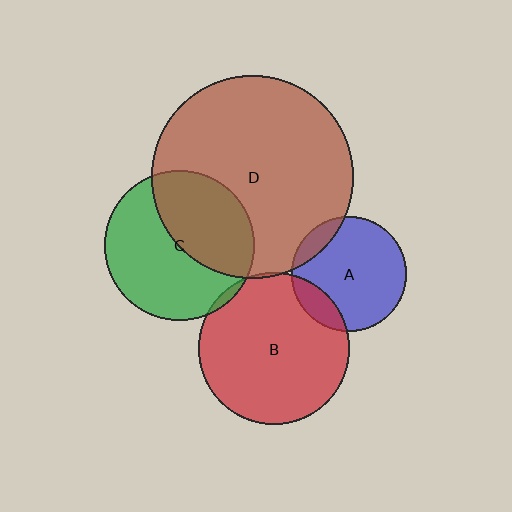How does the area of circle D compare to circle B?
Approximately 1.8 times.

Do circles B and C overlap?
Yes.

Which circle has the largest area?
Circle D (brown).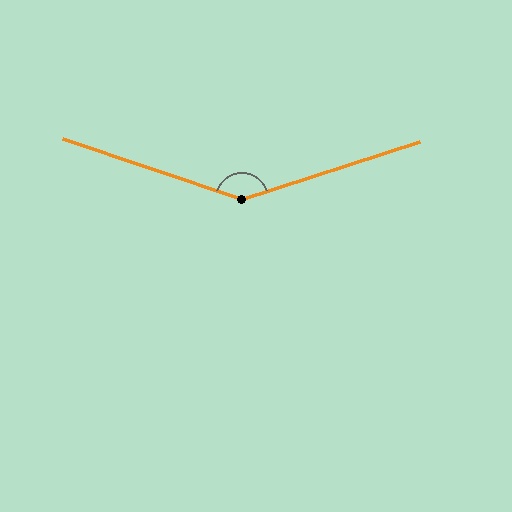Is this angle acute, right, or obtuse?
It is obtuse.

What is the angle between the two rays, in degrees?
Approximately 144 degrees.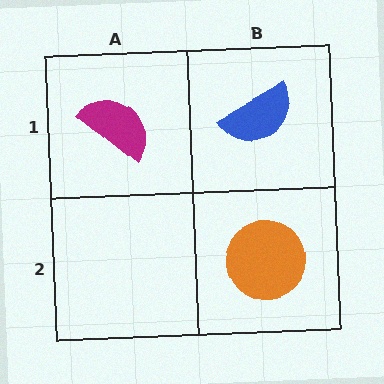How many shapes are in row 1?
2 shapes.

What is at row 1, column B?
A blue semicircle.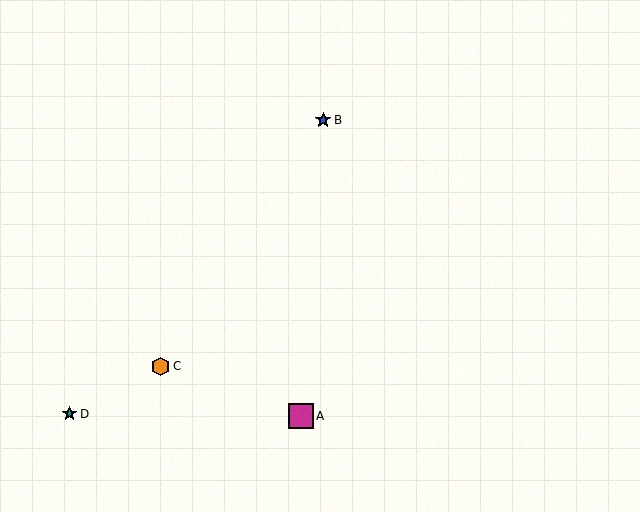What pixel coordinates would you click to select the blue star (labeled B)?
Click at (323, 120) to select the blue star B.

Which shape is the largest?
The magenta square (labeled A) is the largest.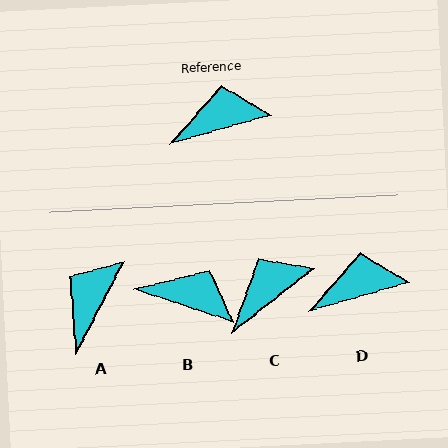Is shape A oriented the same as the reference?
No, it is off by about 46 degrees.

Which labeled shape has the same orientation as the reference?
D.